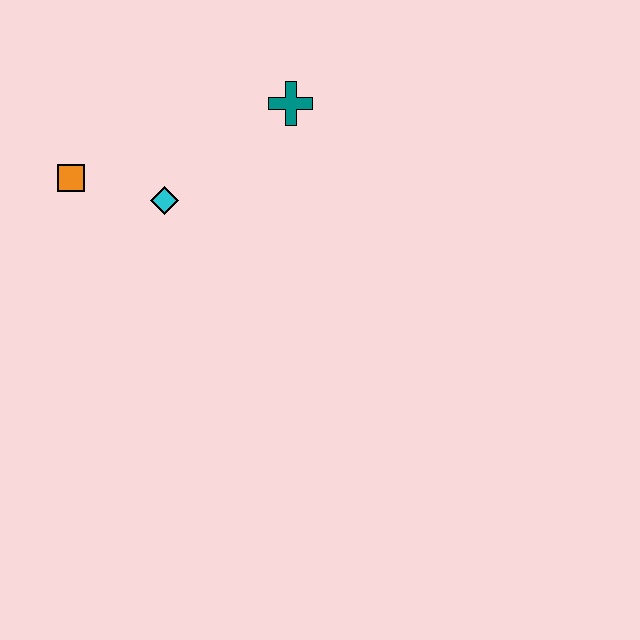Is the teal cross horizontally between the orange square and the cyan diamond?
No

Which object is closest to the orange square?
The cyan diamond is closest to the orange square.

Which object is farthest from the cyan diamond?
The teal cross is farthest from the cyan diamond.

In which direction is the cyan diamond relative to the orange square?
The cyan diamond is to the right of the orange square.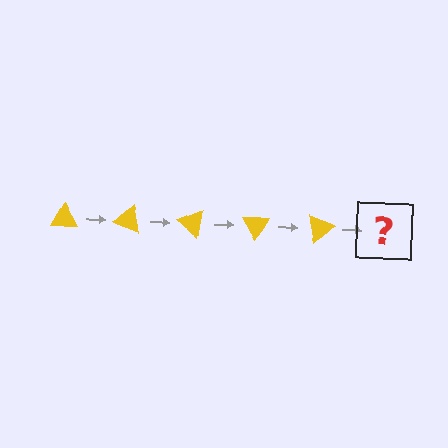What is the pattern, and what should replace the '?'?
The pattern is that the triangle rotates 20 degrees each step. The '?' should be a yellow triangle rotated 100 degrees.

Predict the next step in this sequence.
The next step is a yellow triangle rotated 100 degrees.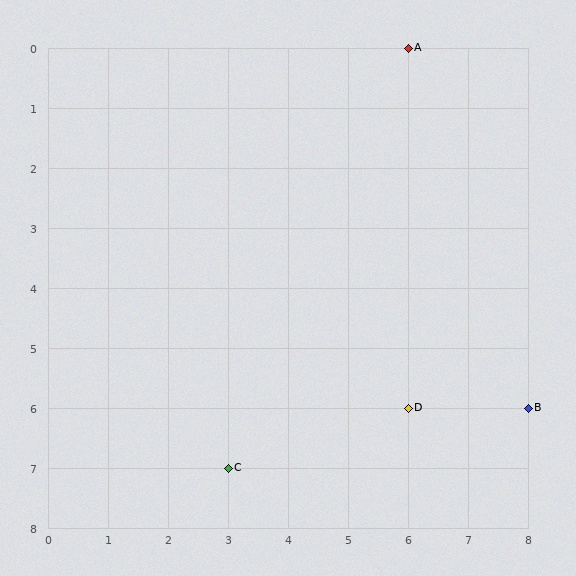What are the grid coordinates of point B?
Point B is at grid coordinates (8, 6).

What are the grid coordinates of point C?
Point C is at grid coordinates (3, 7).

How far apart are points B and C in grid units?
Points B and C are 5 columns and 1 row apart (about 5.1 grid units diagonally).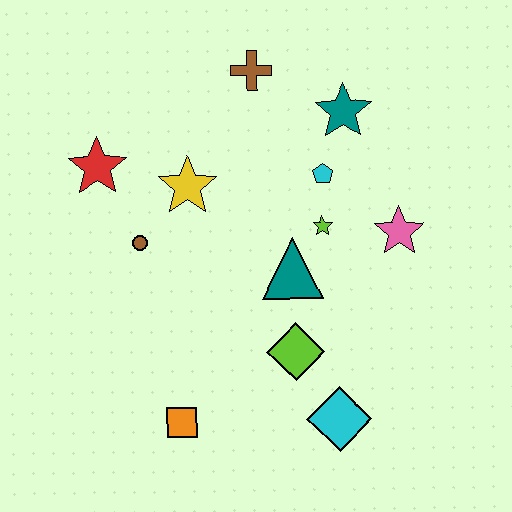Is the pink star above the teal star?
No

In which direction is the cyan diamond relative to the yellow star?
The cyan diamond is below the yellow star.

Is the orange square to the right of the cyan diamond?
No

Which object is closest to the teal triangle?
The lime star is closest to the teal triangle.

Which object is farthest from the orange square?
The brown cross is farthest from the orange square.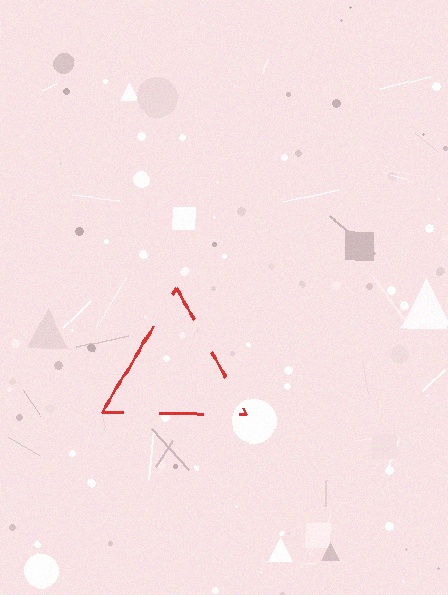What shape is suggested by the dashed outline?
The dashed outline suggests a triangle.